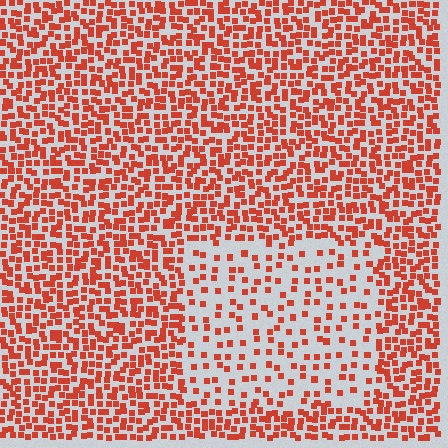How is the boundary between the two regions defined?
The boundary is defined by a change in element density (approximately 2.4x ratio). All elements are the same color, size, and shape.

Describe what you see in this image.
The image contains small red elements arranged at two different densities. A rectangle-shaped region is visible where the elements are less densely packed than the surrounding area.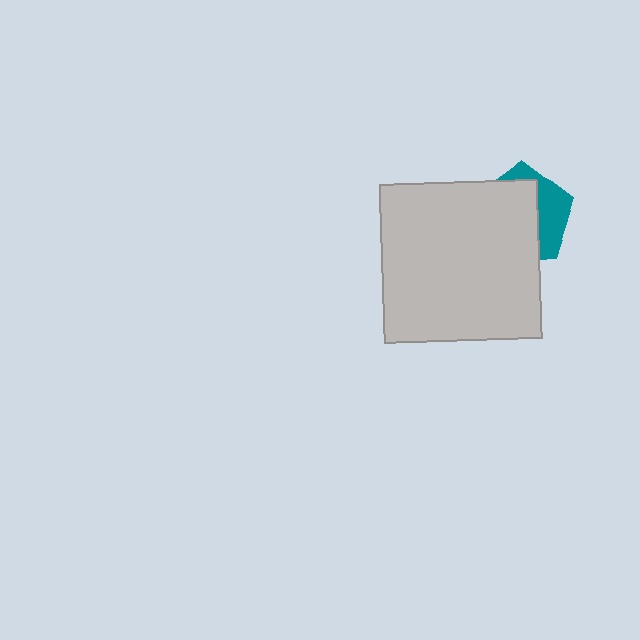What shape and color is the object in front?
The object in front is a light gray square.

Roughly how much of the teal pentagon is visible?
A small part of it is visible (roughly 36%).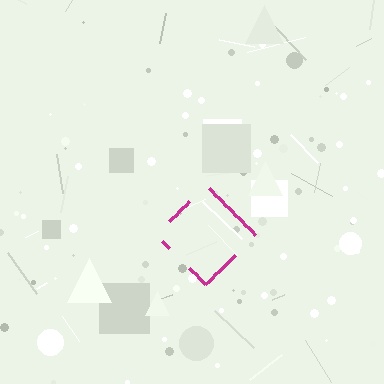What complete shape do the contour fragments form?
The contour fragments form a diamond.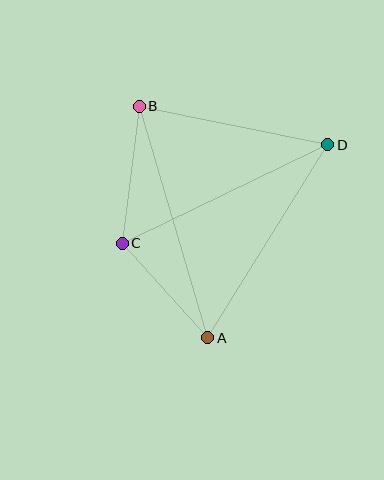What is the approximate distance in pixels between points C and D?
The distance between C and D is approximately 228 pixels.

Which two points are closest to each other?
Points A and C are closest to each other.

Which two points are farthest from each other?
Points A and B are farthest from each other.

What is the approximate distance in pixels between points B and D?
The distance between B and D is approximately 192 pixels.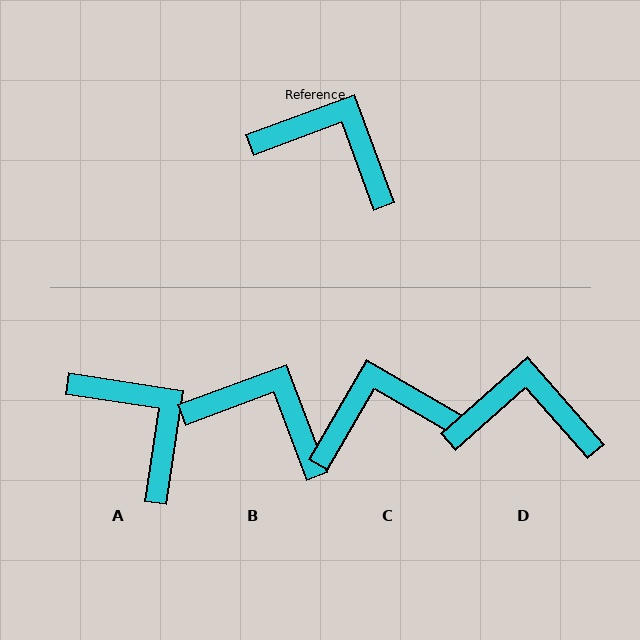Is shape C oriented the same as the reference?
No, it is off by about 39 degrees.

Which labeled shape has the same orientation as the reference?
B.